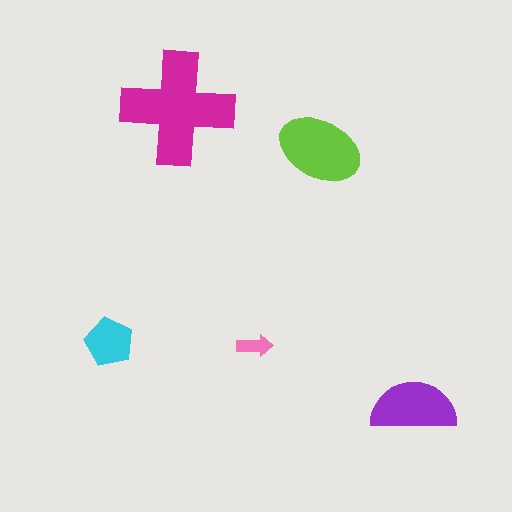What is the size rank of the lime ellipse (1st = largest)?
2nd.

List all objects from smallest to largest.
The pink arrow, the cyan pentagon, the purple semicircle, the lime ellipse, the magenta cross.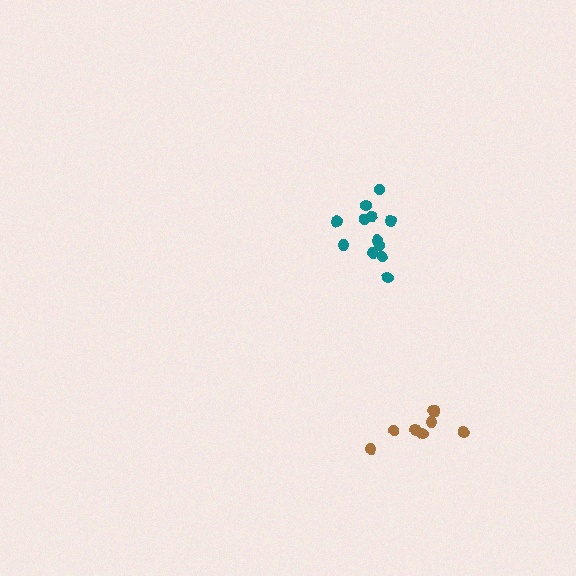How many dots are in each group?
Group 1: 12 dots, Group 2: 8 dots (20 total).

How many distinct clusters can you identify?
There are 2 distinct clusters.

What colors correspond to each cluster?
The clusters are colored: teal, brown.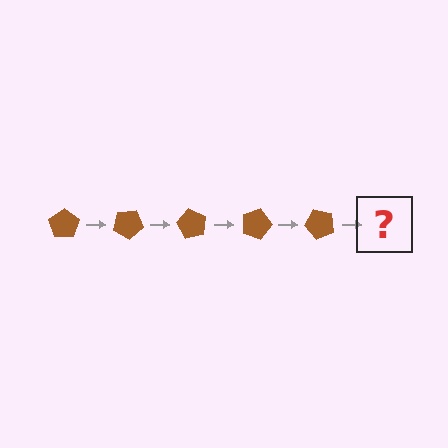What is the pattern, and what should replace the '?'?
The pattern is that the pentagon rotates 30 degrees each step. The '?' should be a brown pentagon rotated 150 degrees.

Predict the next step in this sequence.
The next step is a brown pentagon rotated 150 degrees.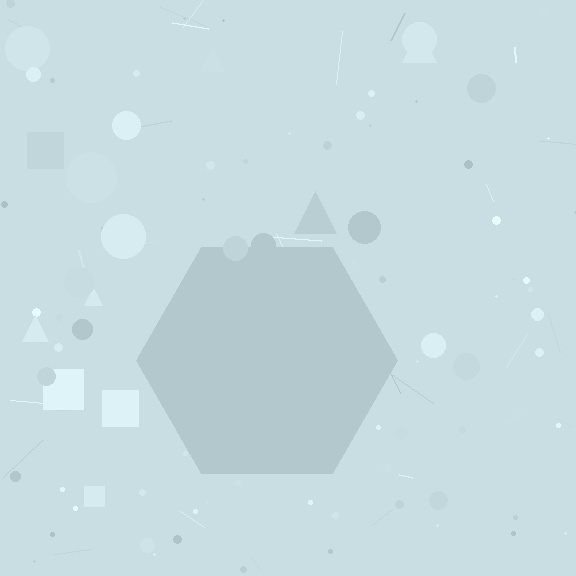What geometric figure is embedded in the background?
A hexagon is embedded in the background.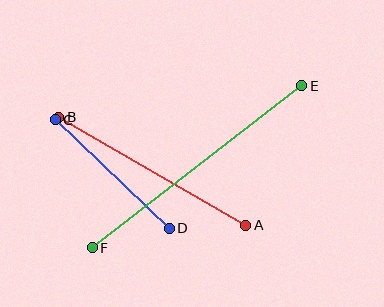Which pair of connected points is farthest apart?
Points E and F are farthest apart.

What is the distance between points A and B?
The distance is approximately 216 pixels.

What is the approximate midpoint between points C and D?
The midpoint is at approximately (112, 174) pixels.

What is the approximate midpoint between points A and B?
The midpoint is at approximately (152, 171) pixels.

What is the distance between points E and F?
The distance is approximately 265 pixels.